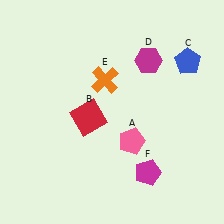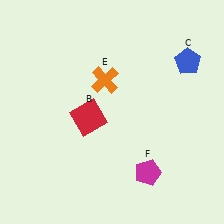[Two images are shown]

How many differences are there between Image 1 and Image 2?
There are 2 differences between the two images.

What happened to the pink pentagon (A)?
The pink pentagon (A) was removed in Image 2. It was in the bottom-right area of Image 1.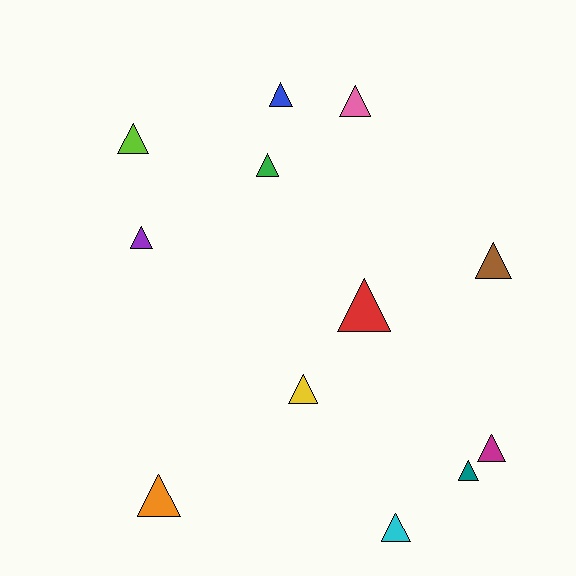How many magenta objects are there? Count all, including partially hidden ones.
There is 1 magenta object.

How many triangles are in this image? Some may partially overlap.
There are 12 triangles.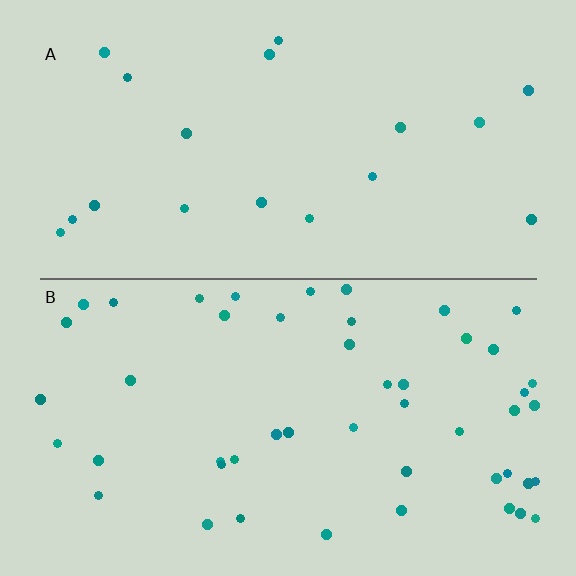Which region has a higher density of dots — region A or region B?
B (the bottom).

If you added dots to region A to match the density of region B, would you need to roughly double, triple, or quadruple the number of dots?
Approximately triple.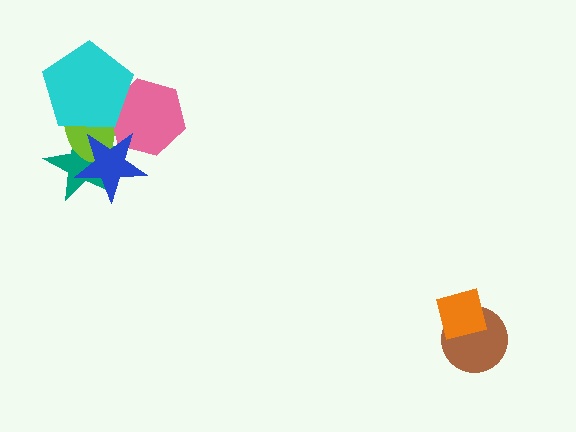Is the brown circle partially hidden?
Yes, it is partially covered by another shape.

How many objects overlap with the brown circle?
1 object overlaps with the brown circle.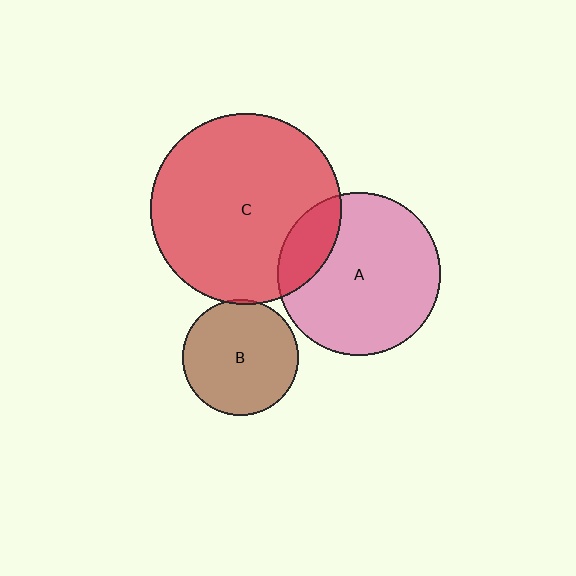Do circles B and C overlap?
Yes.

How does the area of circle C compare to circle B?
Approximately 2.7 times.